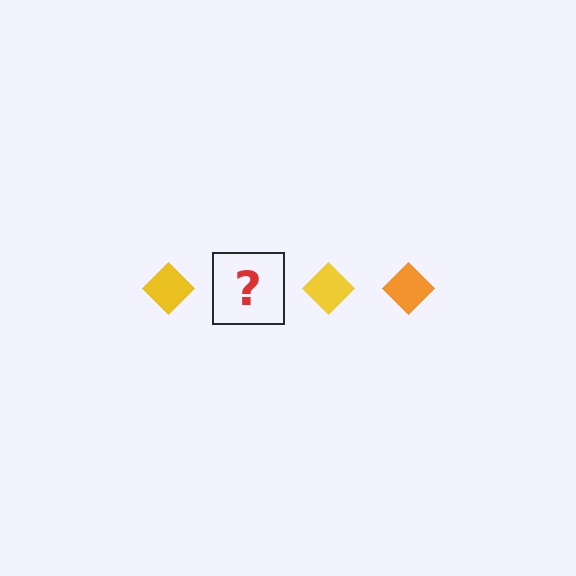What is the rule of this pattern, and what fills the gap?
The rule is that the pattern cycles through yellow, orange diamonds. The gap should be filled with an orange diamond.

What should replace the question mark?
The question mark should be replaced with an orange diamond.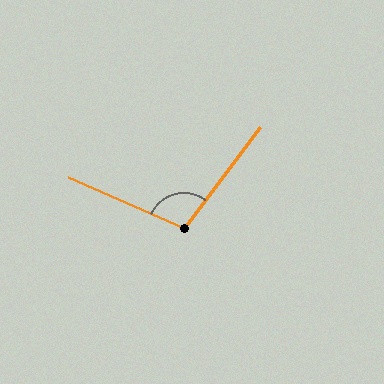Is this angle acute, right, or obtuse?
It is obtuse.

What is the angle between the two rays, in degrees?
Approximately 103 degrees.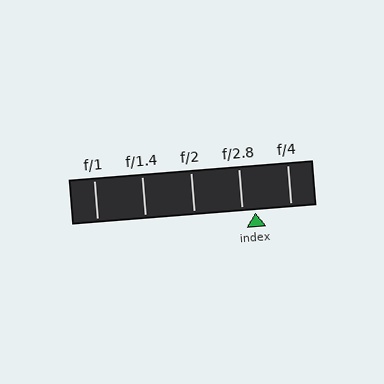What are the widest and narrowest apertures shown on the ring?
The widest aperture shown is f/1 and the narrowest is f/4.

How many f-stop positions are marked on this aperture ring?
There are 5 f-stop positions marked.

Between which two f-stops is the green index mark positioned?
The index mark is between f/2.8 and f/4.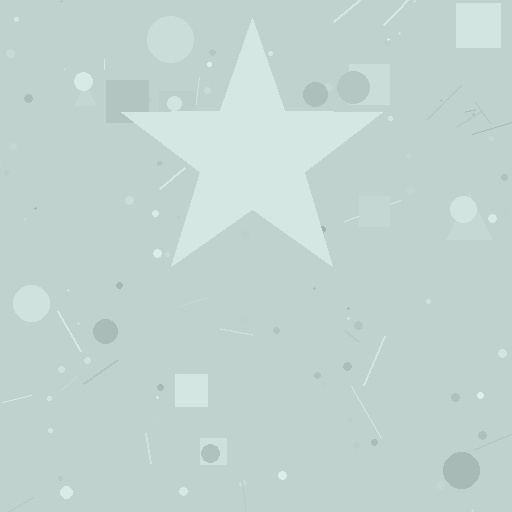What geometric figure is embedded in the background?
A star is embedded in the background.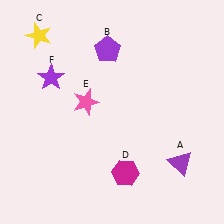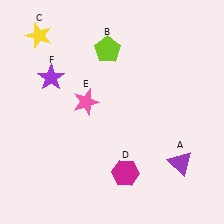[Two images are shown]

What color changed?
The pentagon (B) changed from purple in Image 1 to lime in Image 2.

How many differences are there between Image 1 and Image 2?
There is 1 difference between the two images.